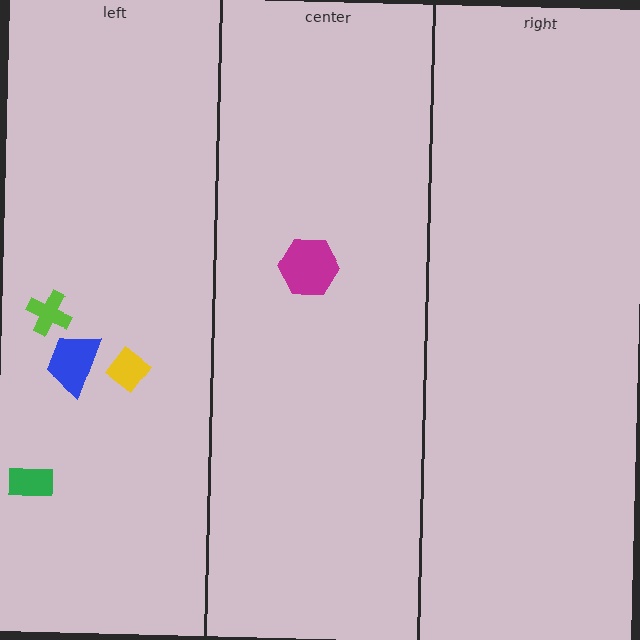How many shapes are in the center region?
1.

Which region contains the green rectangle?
The left region.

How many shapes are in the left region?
4.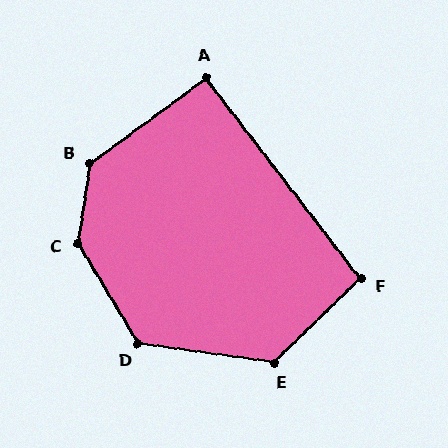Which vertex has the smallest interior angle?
A, at approximately 91 degrees.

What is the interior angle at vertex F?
Approximately 96 degrees (obtuse).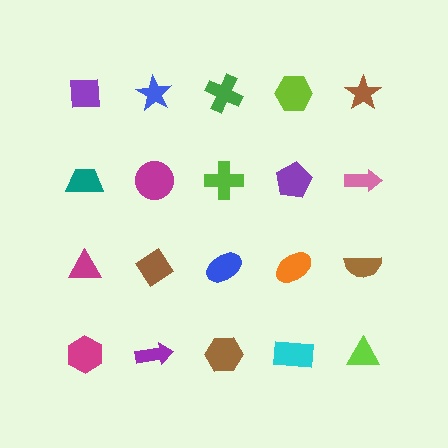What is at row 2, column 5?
A pink arrow.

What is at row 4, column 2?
A purple arrow.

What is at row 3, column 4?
An orange ellipse.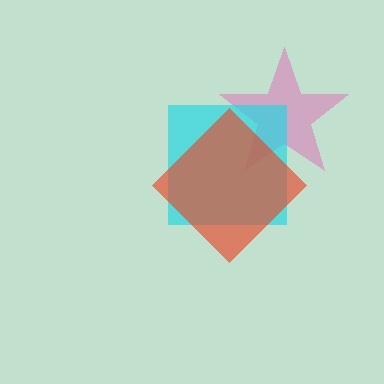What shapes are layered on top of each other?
The layered shapes are: a pink star, a cyan square, a red diamond.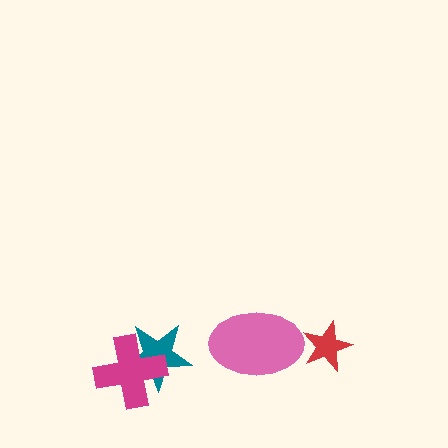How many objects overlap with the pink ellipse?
0 objects overlap with the pink ellipse.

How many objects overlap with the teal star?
1 object overlaps with the teal star.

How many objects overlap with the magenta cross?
1 object overlaps with the magenta cross.